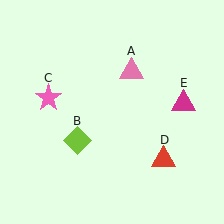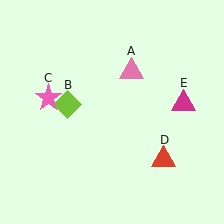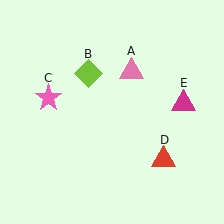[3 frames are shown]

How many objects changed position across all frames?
1 object changed position: lime diamond (object B).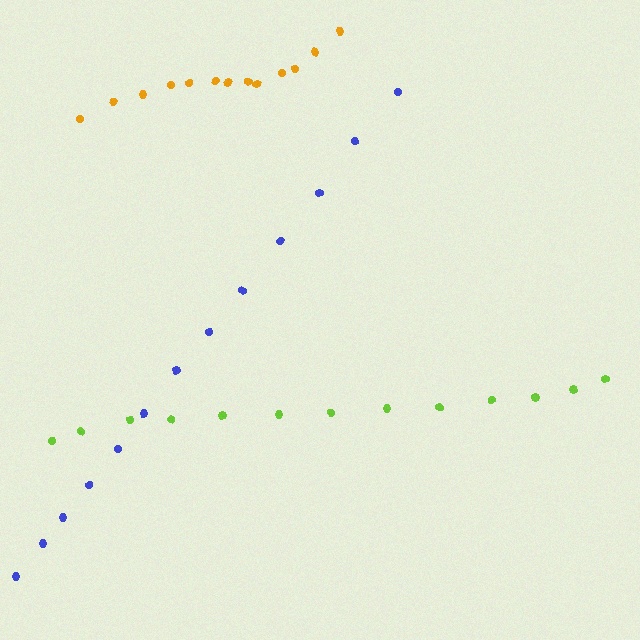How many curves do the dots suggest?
There are 3 distinct paths.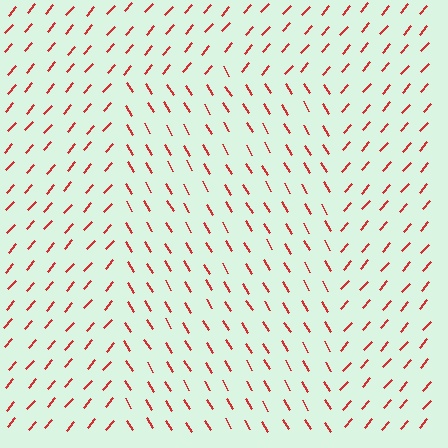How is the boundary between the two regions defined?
The boundary is defined purely by a change in line orientation (approximately 72 degrees difference). All lines are the same color and thickness.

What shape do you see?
I see a rectangle.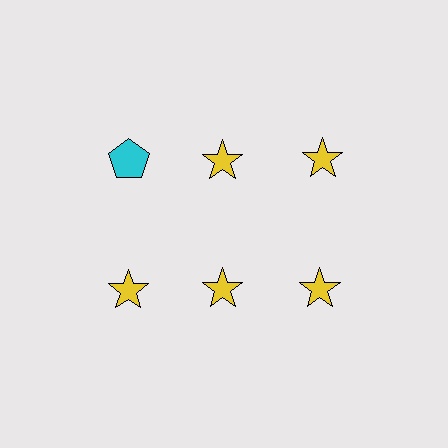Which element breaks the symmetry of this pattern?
The cyan pentagon in the top row, leftmost column breaks the symmetry. All other shapes are yellow stars.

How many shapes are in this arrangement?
There are 6 shapes arranged in a grid pattern.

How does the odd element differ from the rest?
It differs in both color (cyan instead of yellow) and shape (pentagon instead of star).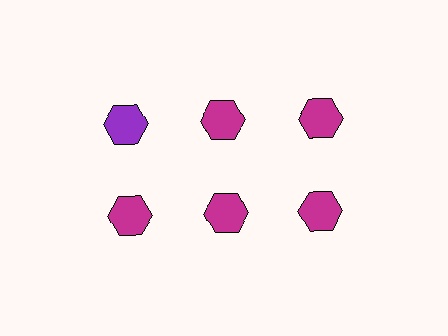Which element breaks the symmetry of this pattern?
The purple hexagon in the top row, leftmost column breaks the symmetry. All other shapes are magenta hexagons.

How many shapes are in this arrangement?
There are 6 shapes arranged in a grid pattern.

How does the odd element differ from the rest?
It has a different color: purple instead of magenta.